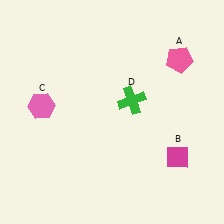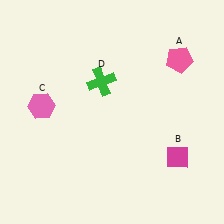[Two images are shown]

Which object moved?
The green cross (D) moved left.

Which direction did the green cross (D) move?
The green cross (D) moved left.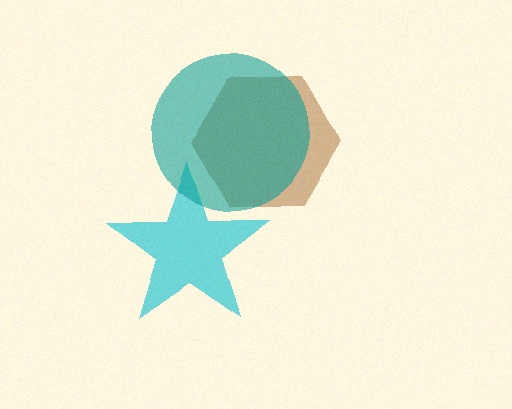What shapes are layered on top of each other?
The layered shapes are: a cyan star, a brown hexagon, a teal circle.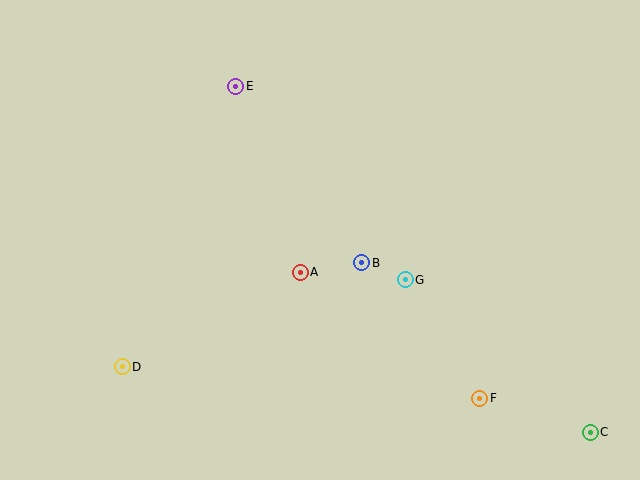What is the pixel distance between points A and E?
The distance between A and E is 197 pixels.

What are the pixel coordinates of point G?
Point G is at (405, 280).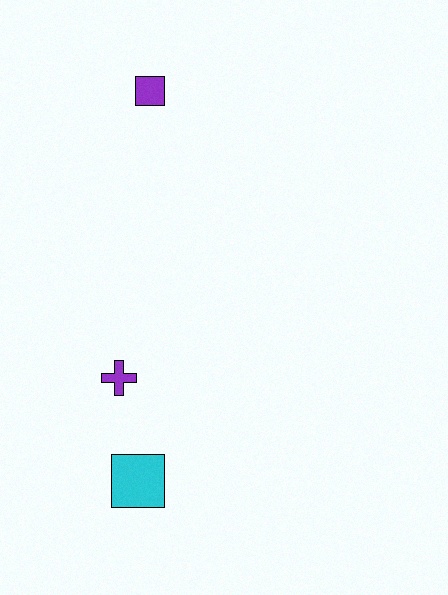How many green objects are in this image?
There are no green objects.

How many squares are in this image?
There are 2 squares.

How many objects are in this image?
There are 3 objects.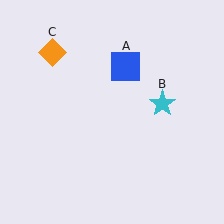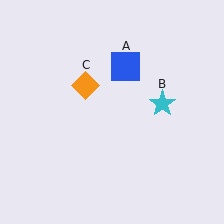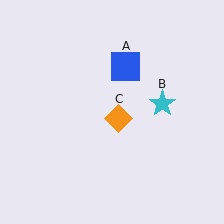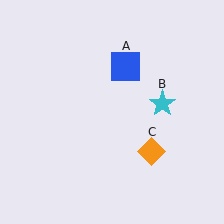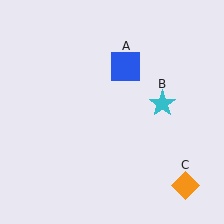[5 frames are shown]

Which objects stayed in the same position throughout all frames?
Blue square (object A) and cyan star (object B) remained stationary.